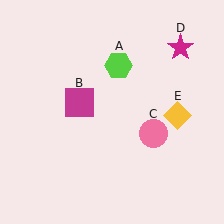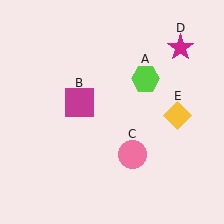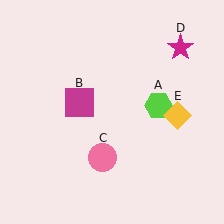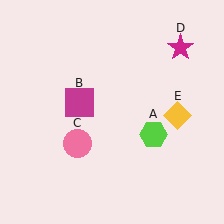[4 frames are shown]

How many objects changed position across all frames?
2 objects changed position: lime hexagon (object A), pink circle (object C).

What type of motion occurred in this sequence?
The lime hexagon (object A), pink circle (object C) rotated clockwise around the center of the scene.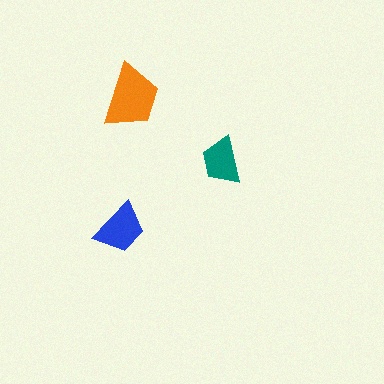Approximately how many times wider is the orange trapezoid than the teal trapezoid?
About 1.5 times wider.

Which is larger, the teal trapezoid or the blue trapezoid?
The blue one.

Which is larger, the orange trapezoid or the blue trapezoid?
The orange one.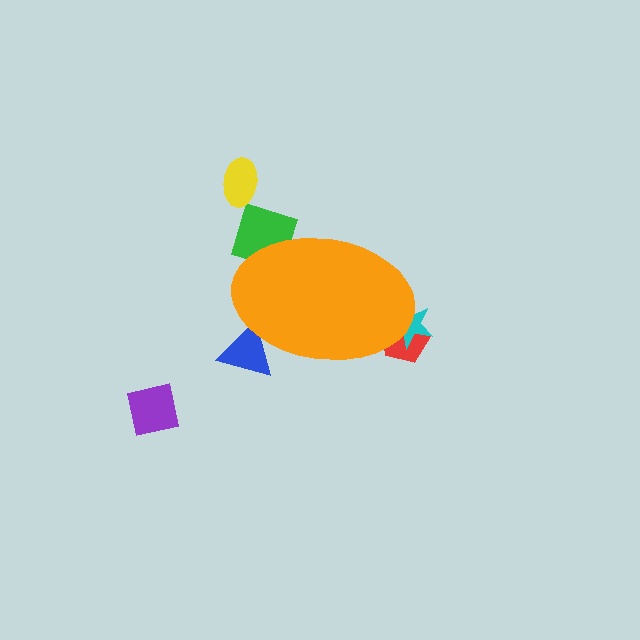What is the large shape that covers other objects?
An orange ellipse.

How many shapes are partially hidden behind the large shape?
4 shapes are partially hidden.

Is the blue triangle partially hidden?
Yes, the blue triangle is partially hidden behind the orange ellipse.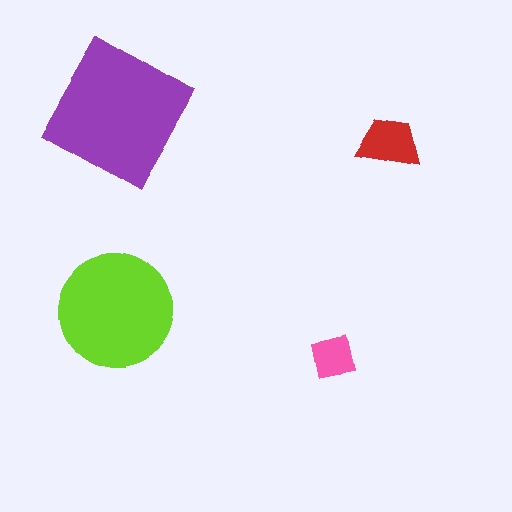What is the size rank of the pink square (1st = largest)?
4th.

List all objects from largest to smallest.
The purple square, the lime circle, the red trapezoid, the pink square.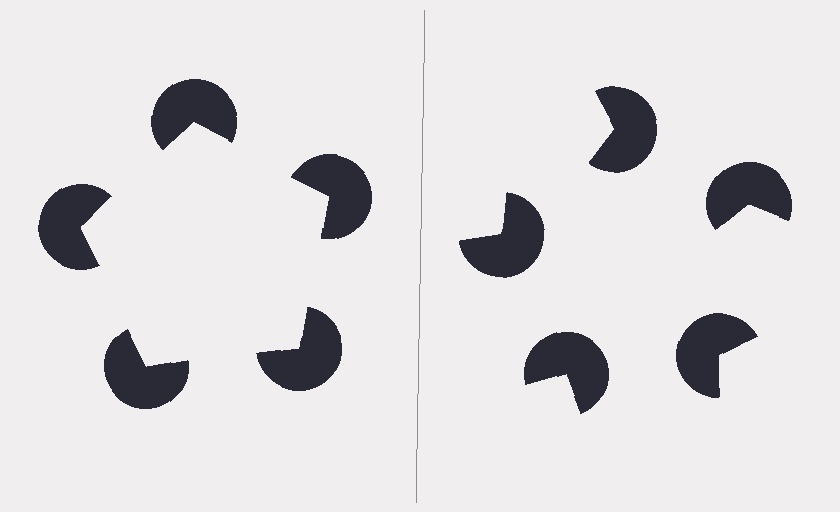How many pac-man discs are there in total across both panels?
10 — 5 on each side.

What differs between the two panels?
The pac-man discs are positioned identically on both sides; only the wedge orientations differ. On the left they align to a pentagon; on the right they are misaligned.